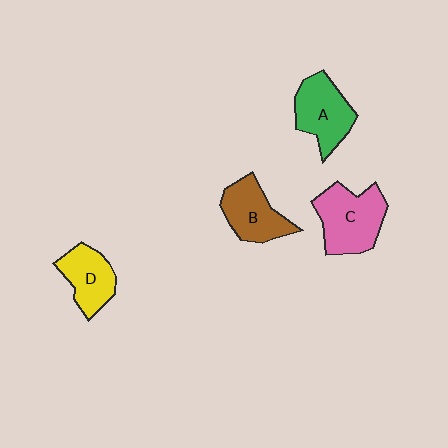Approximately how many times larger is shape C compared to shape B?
Approximately 1.3 times.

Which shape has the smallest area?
Shape D (yellow).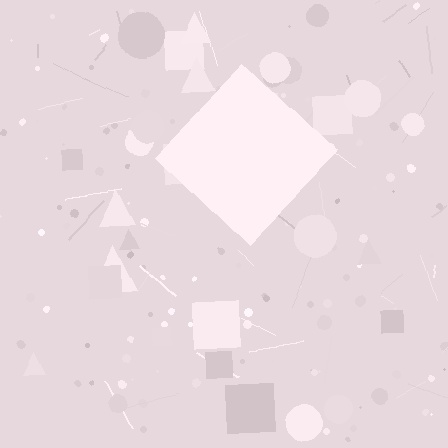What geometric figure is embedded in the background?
A diamond is embedded in the background.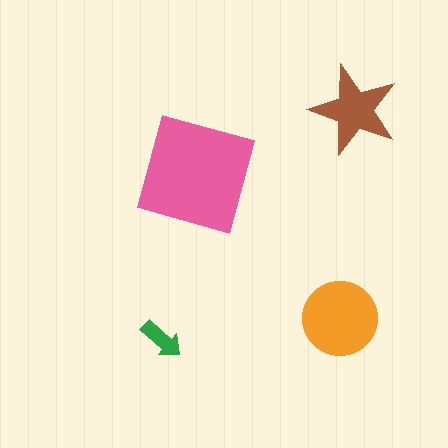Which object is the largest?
The pink square.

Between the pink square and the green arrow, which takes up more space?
The pink square.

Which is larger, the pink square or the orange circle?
The pink square.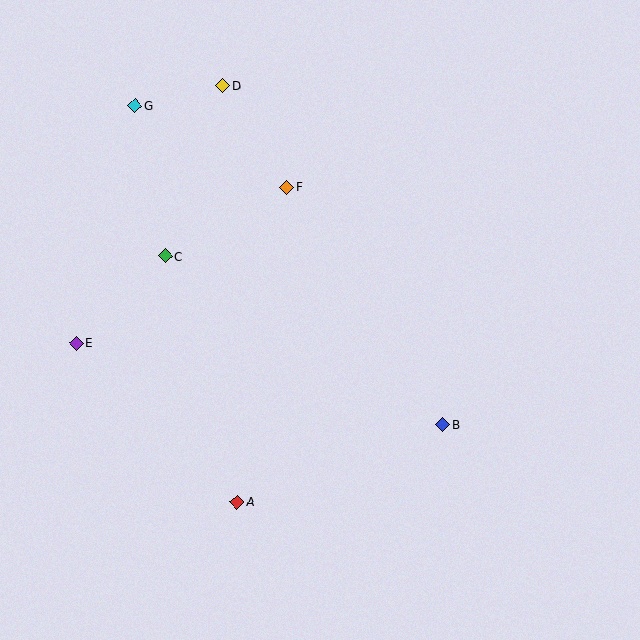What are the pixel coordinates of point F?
Point F is at (286, 187).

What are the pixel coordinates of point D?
Point D is at (223, 86).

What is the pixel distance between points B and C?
The distance between B and C is 325 pixels.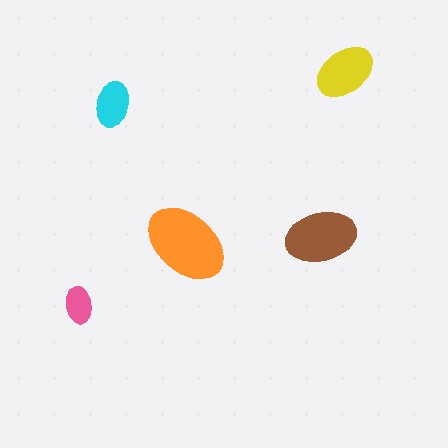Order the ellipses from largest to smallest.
the orange one, the brown one, the yellow one, the cyan one, the pink one.